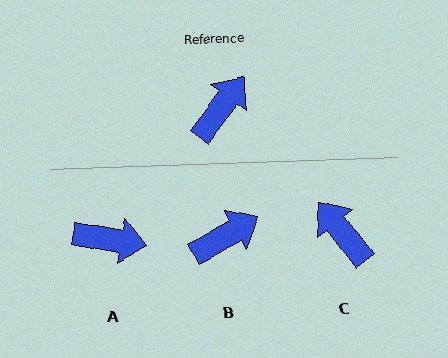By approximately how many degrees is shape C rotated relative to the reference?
Approximately 75 degrees counter-clockwise.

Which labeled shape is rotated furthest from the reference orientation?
C, about 75 degrees away.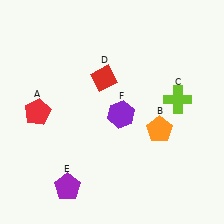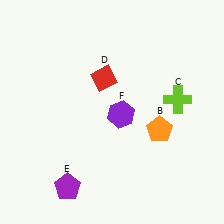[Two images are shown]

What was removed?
The red pentagon (A) was removed in Image 2.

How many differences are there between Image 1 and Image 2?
There is 1 difference between the two images.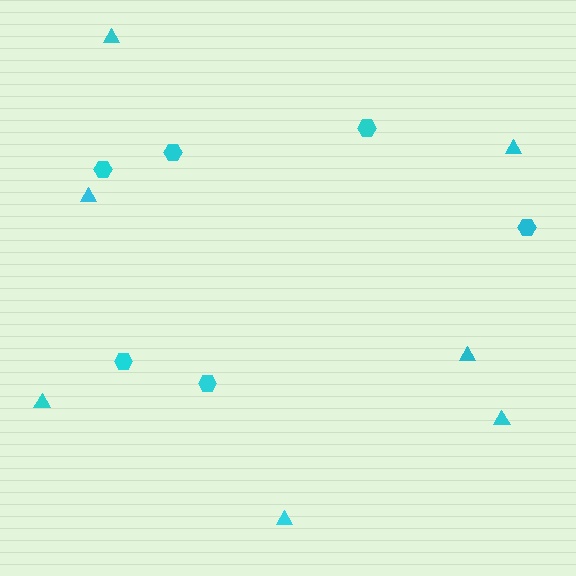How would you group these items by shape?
There are 2 groups: one group of triangles (7) and one group of hexagons (6).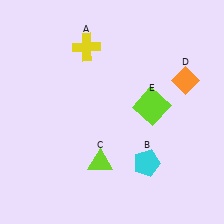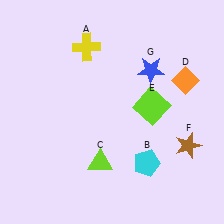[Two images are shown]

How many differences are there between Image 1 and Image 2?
There are 2 differences between the two images.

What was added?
A brown star (F), a blue star (G) were added in Image 2.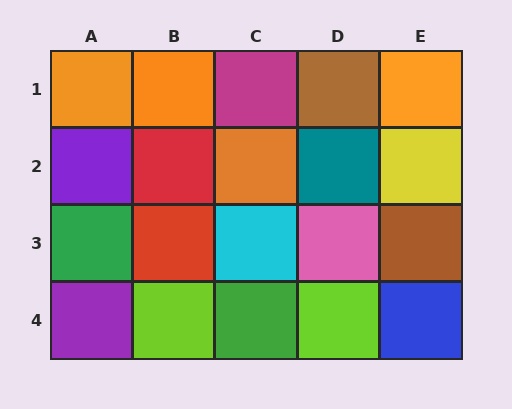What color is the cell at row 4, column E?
Blue.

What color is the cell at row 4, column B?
Lime.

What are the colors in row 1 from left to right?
Orange, orange, magenta, brown, orange.